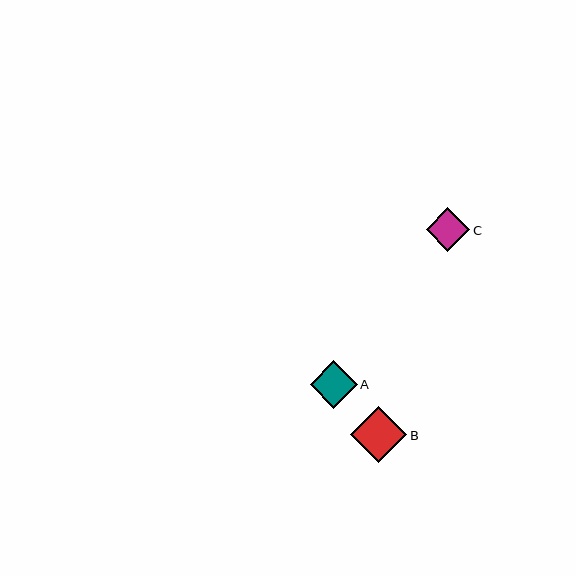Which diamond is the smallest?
Diamond C is the smallest with a size of approximately 44 pixels.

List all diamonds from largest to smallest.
From largest to smallest: B, A, C.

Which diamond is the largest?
Diamond B is the largest with a size of approximately 56 pixels.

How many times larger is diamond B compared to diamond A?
Diamond B is approximately 1.2 times the size of diamond A.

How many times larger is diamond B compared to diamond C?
Diamond B is approximately 1.3 times the size of diamond C.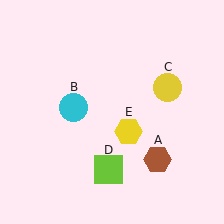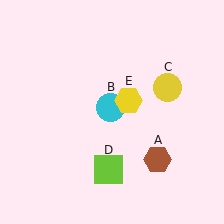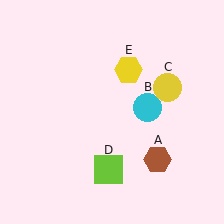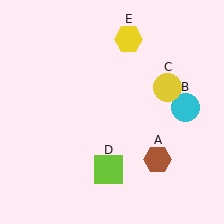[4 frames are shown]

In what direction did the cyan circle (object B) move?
The cyan circle (object B) moved right.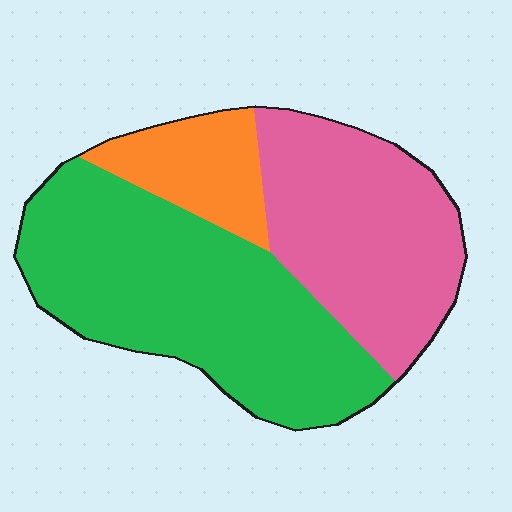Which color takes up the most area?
Green, at roughly 50%.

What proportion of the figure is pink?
Pink takes up between a quarter and a half of the figure.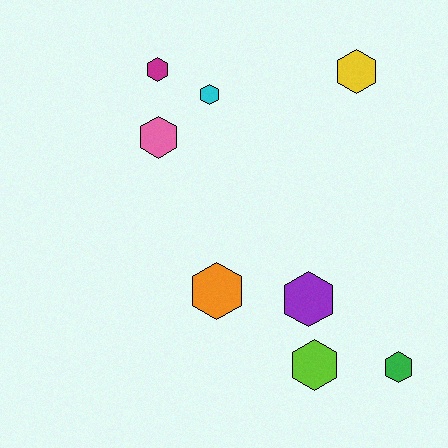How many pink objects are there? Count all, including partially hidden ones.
There is 1 pink object.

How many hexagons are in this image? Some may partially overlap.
There are 8 hexagons.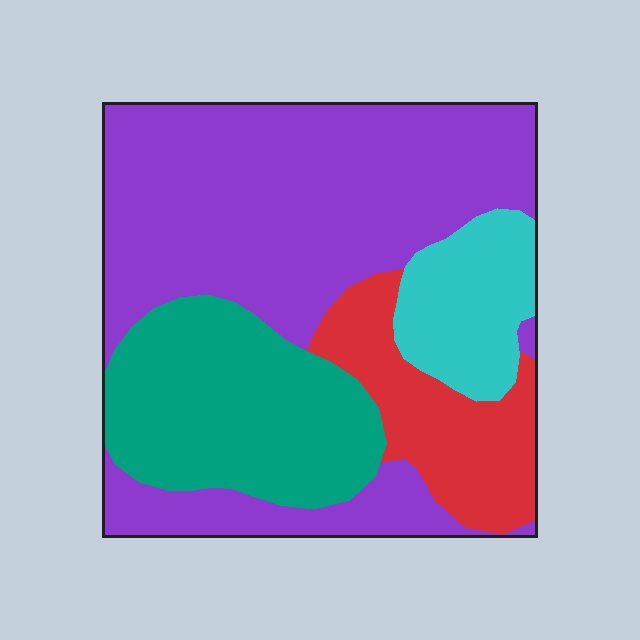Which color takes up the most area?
Purple, at roughly 50%.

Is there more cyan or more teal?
Teal.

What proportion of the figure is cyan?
Cyan takes up less than a quarter of the figure.